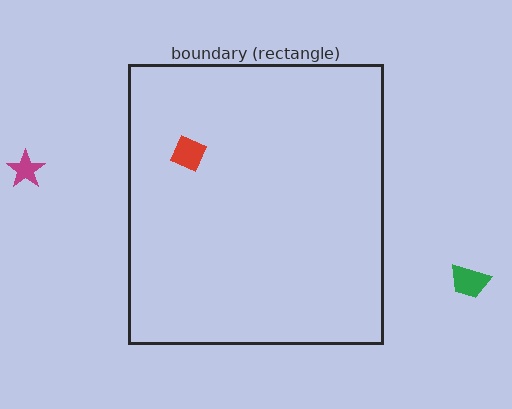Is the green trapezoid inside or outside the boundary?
Outside.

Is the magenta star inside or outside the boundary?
Outside.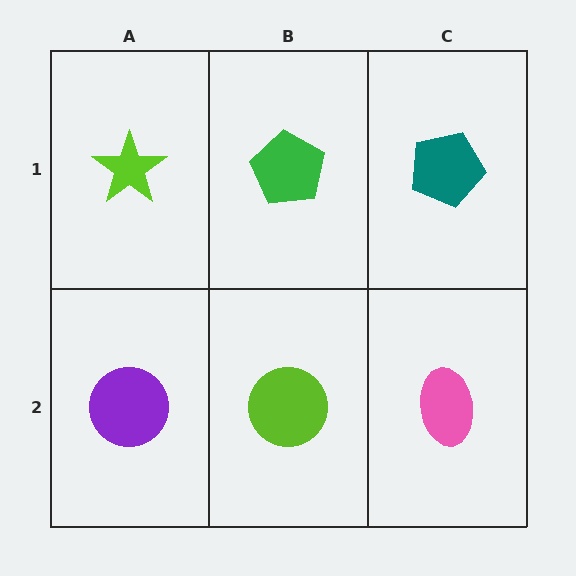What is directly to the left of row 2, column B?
A purple circle.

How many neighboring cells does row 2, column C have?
2.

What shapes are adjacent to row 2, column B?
A green pentagon (row 1, column B), a purple circle (row 2, column A), a pink ellipse (row 2, column C).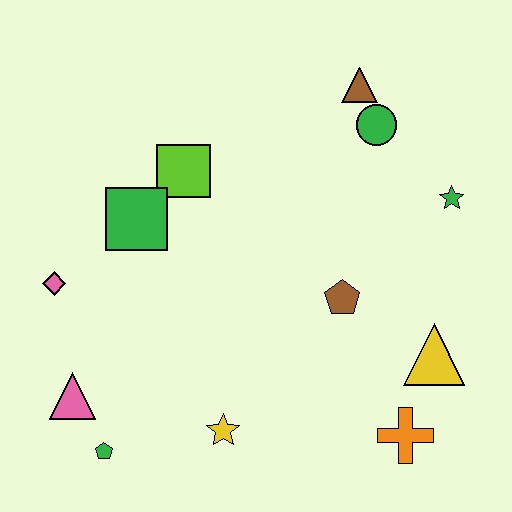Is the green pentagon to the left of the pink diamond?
No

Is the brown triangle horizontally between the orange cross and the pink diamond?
Yes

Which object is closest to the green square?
The lime square is closest to the green square.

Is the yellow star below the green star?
Yes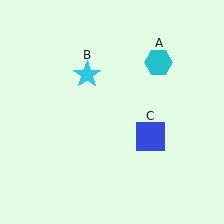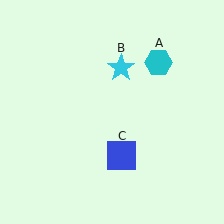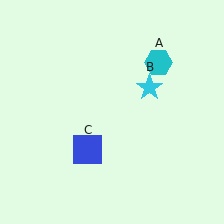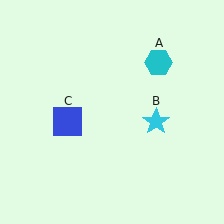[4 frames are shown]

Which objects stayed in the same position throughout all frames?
Cyan hexagon (object A) remained stationary.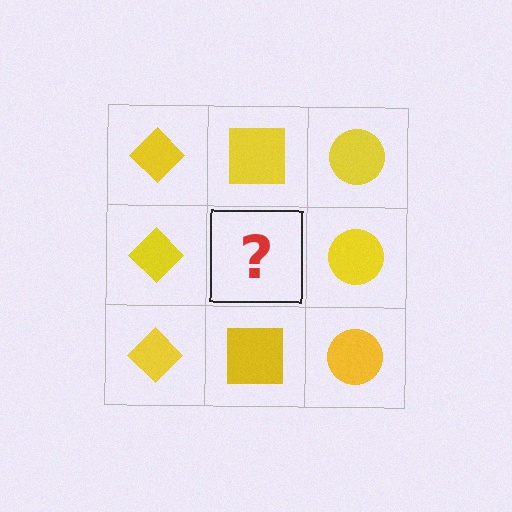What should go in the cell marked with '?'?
The missing cell should contain a yellow square.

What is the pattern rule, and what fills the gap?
The rule is that each column has a consistent shape. The gap should be filled with a yellow square.